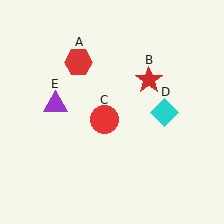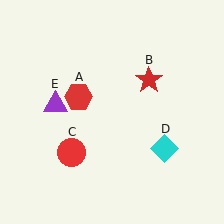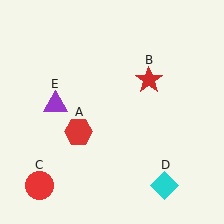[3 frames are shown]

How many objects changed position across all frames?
3 objects changed position: red hexagon (object A), red circle (object C), cyan diamond (object D).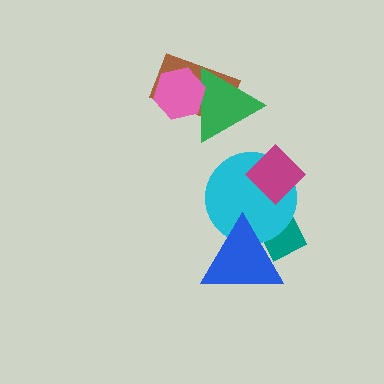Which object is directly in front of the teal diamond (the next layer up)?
The cyan circle is directly in front of the teal diamond.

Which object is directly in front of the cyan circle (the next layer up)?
The magenta diamond is directly in front of the cyan circle.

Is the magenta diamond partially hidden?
No, no other shape covers it.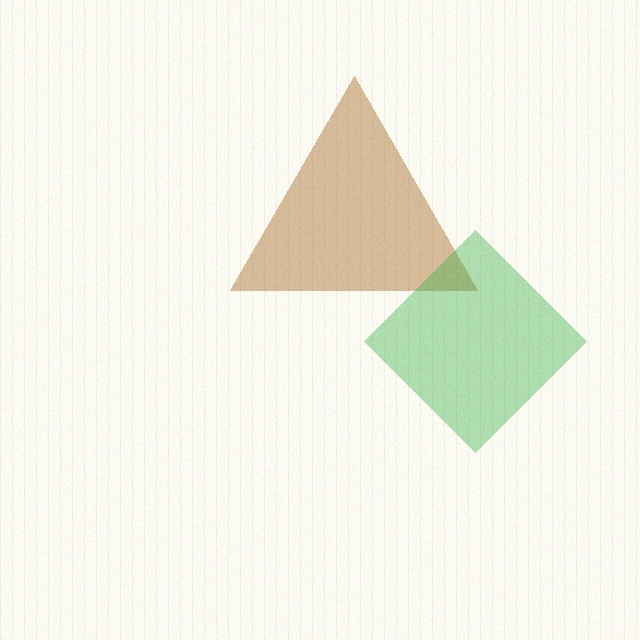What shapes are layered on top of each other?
The layered shapes are: a brown triangle, a green diamond.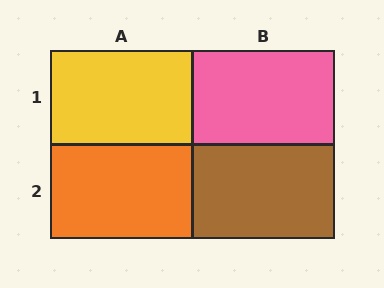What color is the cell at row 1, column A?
Yellow.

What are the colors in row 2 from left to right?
Orange, brown.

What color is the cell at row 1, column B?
Pink.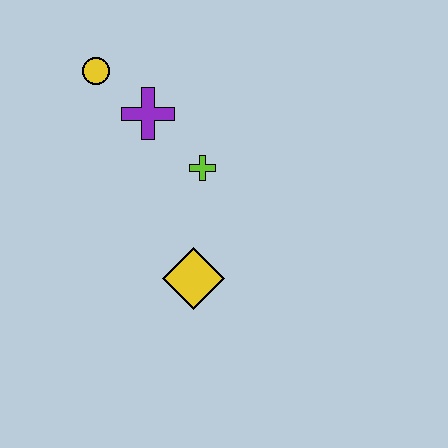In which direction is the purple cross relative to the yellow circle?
The purple cross is to the right of the yellow circle.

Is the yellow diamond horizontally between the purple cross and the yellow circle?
No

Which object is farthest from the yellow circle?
The yellow diamond is farthest from the yellow circle.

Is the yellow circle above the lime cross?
Yes